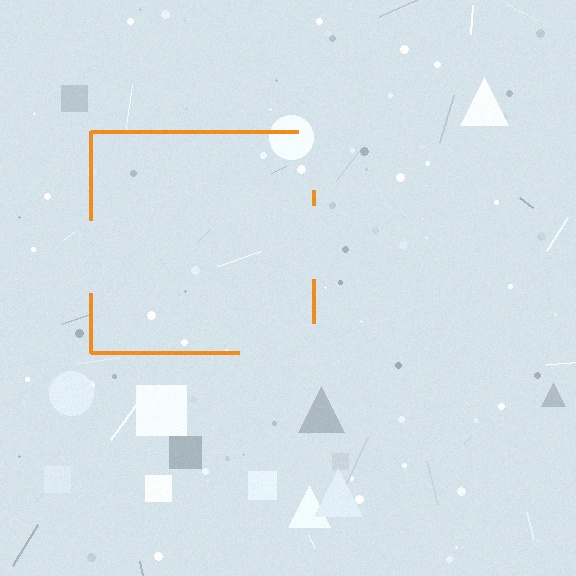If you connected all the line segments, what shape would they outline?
They would outline a square.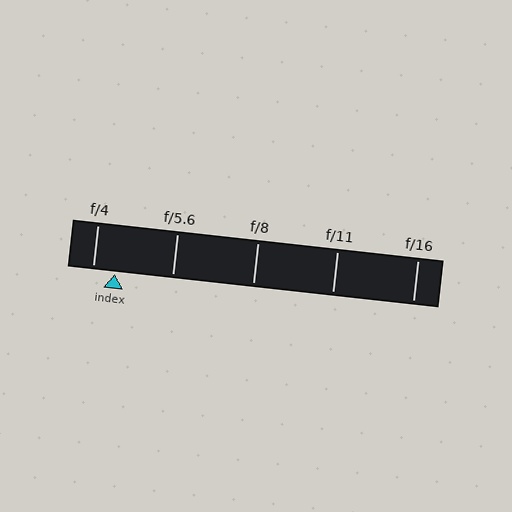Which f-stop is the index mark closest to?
The index mark is closest to f/4.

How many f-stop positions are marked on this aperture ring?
There are 5 f-stop positions marked.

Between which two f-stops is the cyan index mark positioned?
The index mark is between f/4 and f/5.6.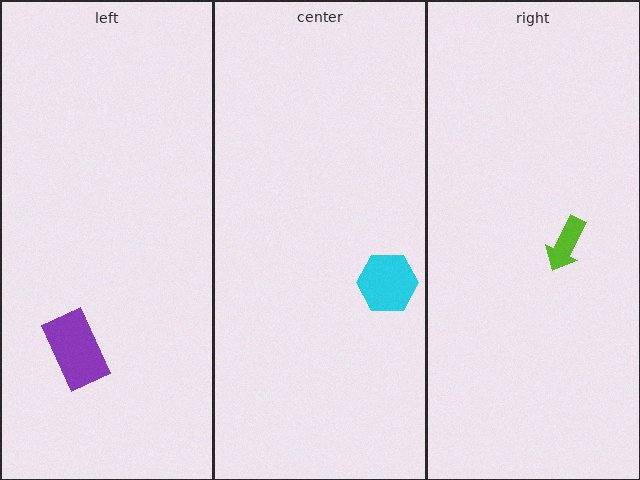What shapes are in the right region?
The lime arrow.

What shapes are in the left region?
The purple rectangle.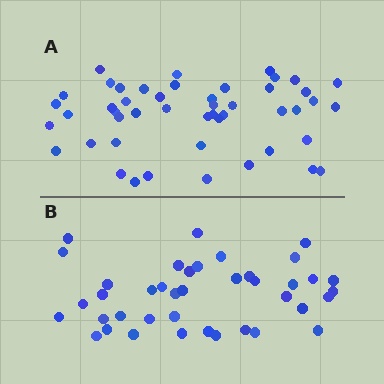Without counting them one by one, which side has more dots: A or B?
Region A (the top region) has more dots.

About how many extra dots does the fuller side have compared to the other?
Region A has roughly 8 or so more dots than region B.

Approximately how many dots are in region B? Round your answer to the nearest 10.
About 40 dots.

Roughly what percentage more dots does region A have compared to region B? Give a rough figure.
About 20% more.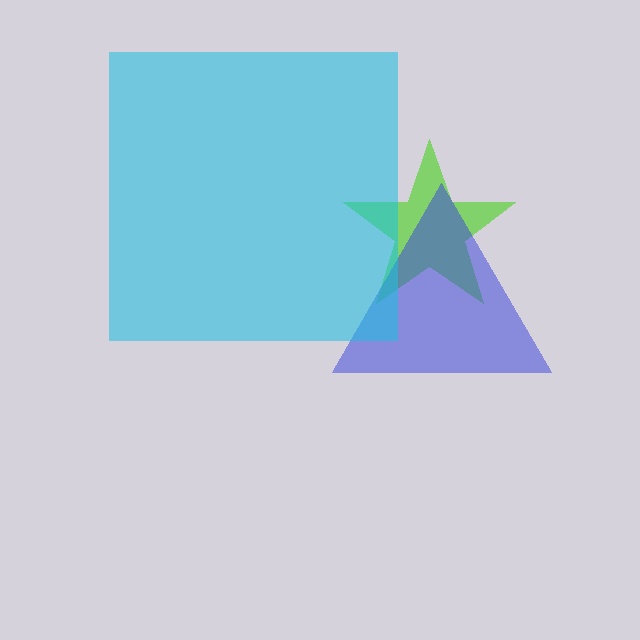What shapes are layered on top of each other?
The layered shapes are: a lime star, a blue triangle, a cyan square.